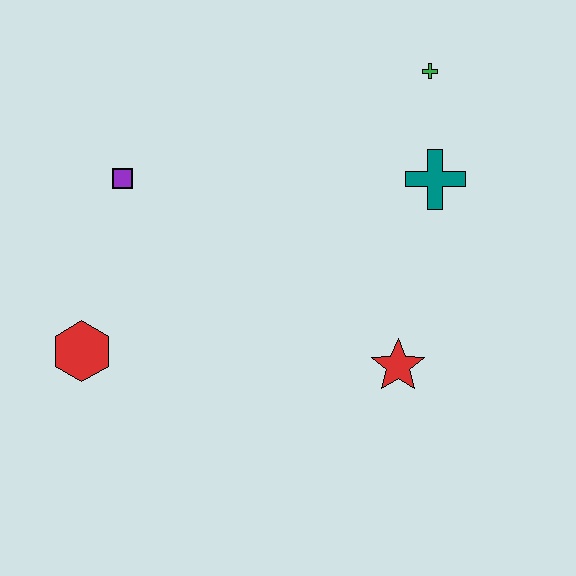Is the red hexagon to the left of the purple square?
Yes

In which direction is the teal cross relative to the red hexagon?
The teal cross is to the right of the red hexagon.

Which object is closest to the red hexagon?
The purple square is closest to the red hexagon.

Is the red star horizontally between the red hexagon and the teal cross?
Yes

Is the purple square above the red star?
Yes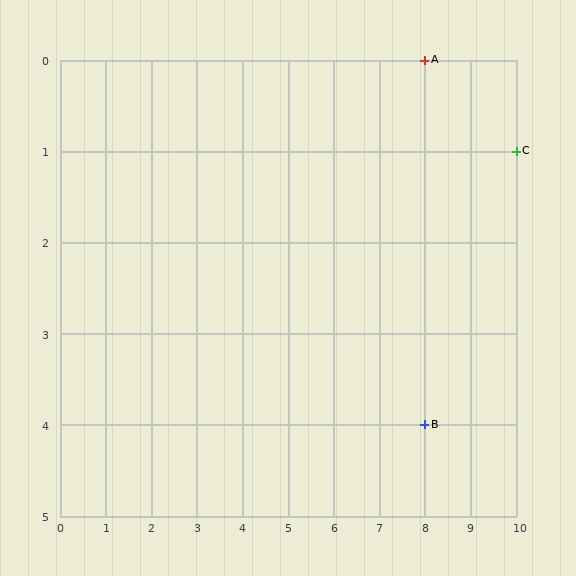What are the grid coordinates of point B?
Point B is at grid coordinates (8, 4).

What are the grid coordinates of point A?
Point A is at grid coordinates (8, 0).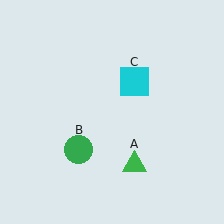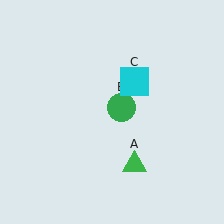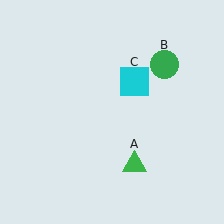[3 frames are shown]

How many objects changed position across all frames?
1 object changed position: green circle (object B).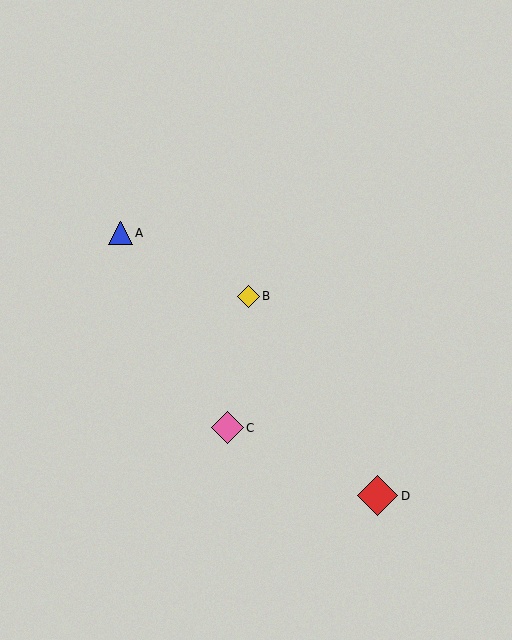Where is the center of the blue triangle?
The center of the blue triangle is at (120, 233).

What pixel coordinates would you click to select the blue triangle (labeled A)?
Click at (120, 233) to select the blue triangle A.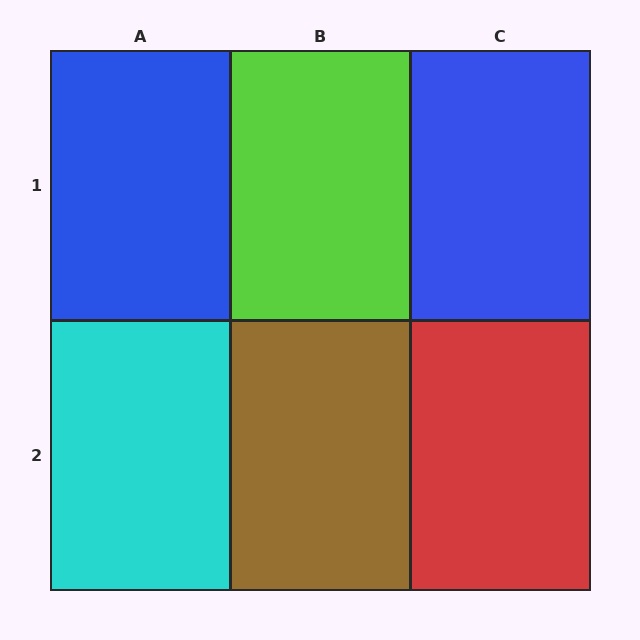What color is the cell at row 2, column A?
Cyan.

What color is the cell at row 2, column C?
Red.